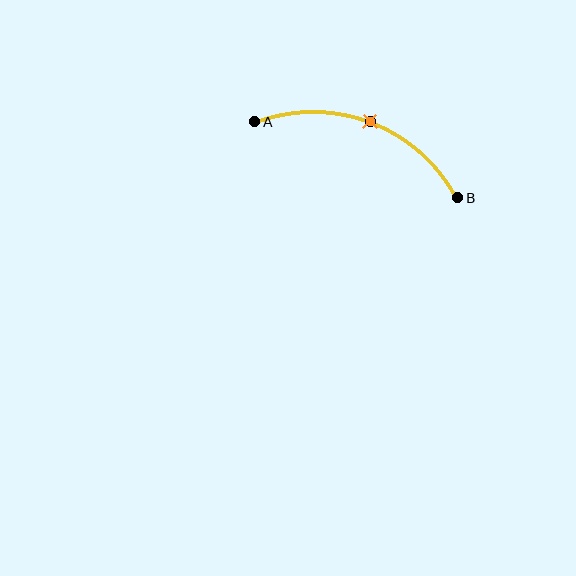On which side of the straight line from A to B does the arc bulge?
The arc bulges above the straight line connecting A and B.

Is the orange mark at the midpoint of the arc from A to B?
Yes. The orange mark lies on the arc at equal arc-length from both A and B — it is the arc midpoint.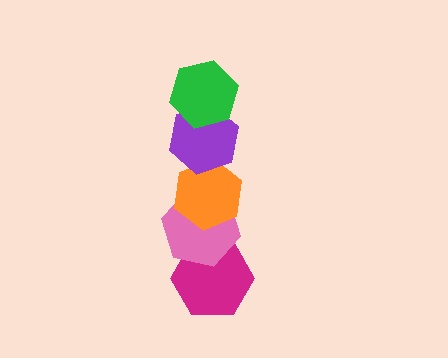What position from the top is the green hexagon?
The green hexagon is 1st from the top.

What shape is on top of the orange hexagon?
The purple hexagon is on top of the orange hexagon.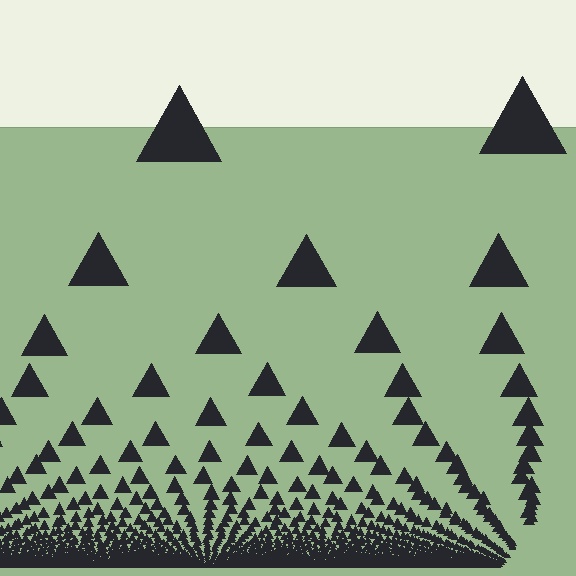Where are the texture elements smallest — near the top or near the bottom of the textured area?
Near the bottom.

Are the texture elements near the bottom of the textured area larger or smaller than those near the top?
Smaller. The gradient is inverted — elements near the bottom are smaller and denser.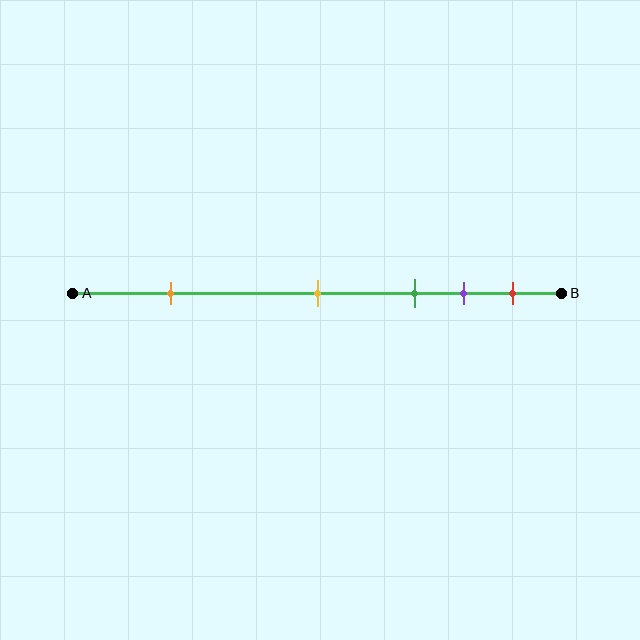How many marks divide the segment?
There are 5 marks dividing the segment.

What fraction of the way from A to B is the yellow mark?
The yellow mark is approximately 50% (0.5) of the way from A to B.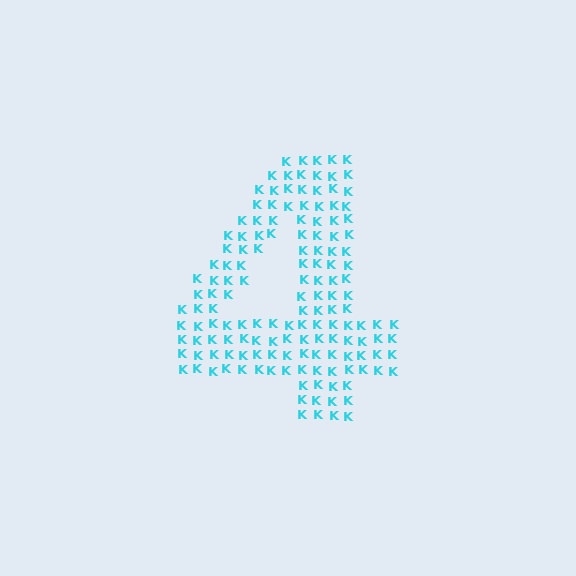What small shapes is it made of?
It is made of small letter K's.